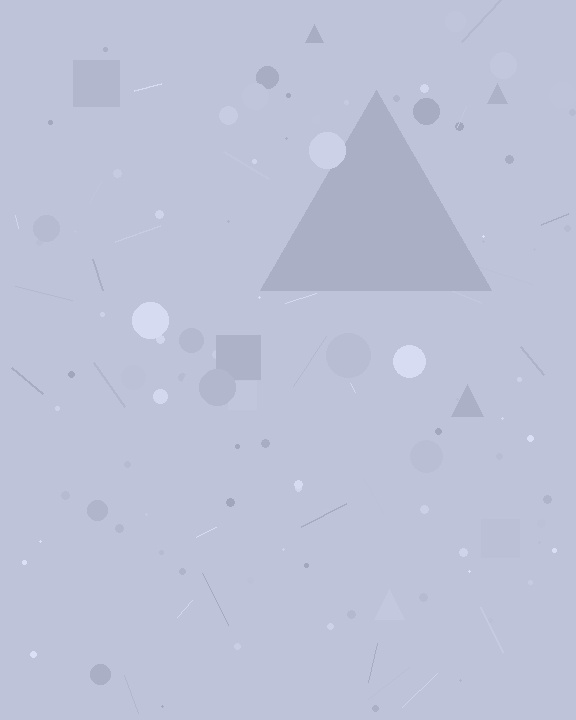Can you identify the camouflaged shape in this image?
The camouflaged shape is a triangle.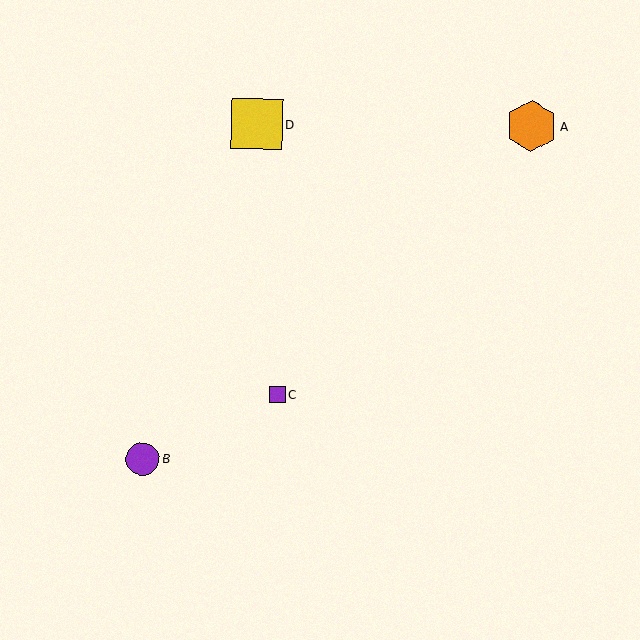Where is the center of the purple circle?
The center of the purple circle is at (143, 459).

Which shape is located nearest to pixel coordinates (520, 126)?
The orange hexagon (labeled A) at (531, 126) is nearest to that location.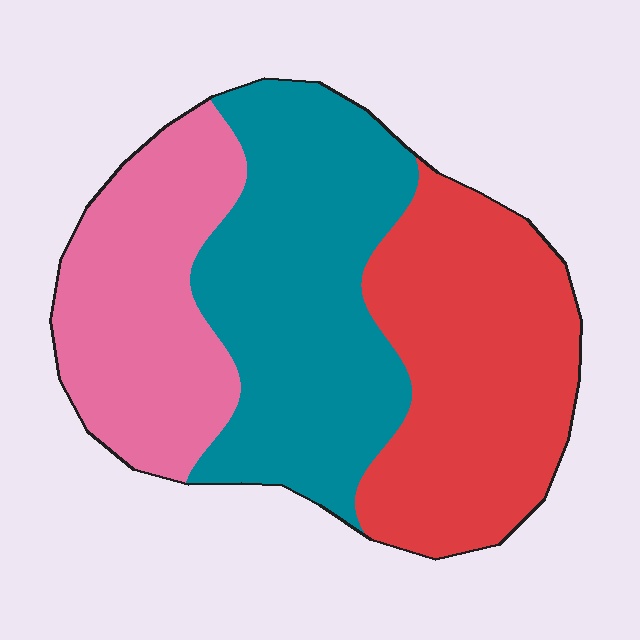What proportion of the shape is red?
Red covers around 35% of the shape.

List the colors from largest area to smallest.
From largest to smallest: teal, red, pink.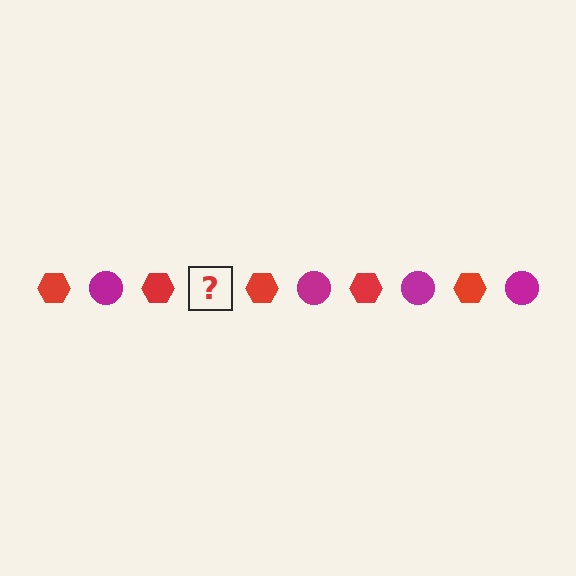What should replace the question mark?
The question mark should be replaced with a magenta circle.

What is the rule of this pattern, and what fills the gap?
The rule is that the pattern alternates between red hexagon and magenta circle. The gap should be filled with a magenta circle.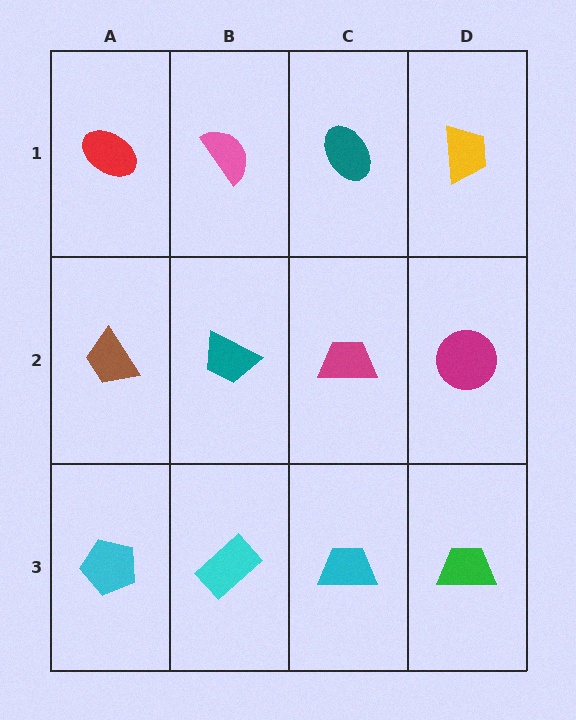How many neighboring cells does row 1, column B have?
3.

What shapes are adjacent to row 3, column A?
A brown trapezoid (row 2, column A), a cyan rectangle (row 3, column B).